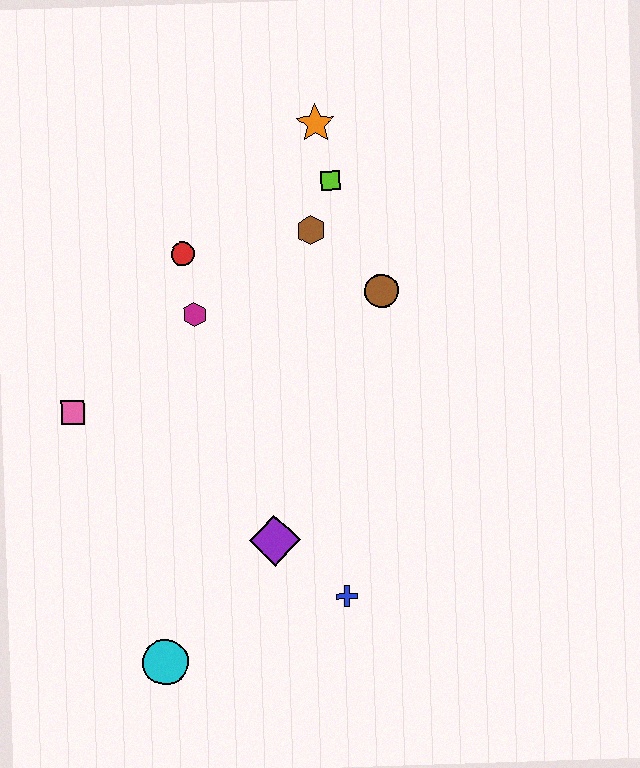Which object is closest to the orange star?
The lime square is closest to the orange star.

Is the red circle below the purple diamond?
No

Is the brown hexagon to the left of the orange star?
Yes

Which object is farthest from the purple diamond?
The orange star is farthest from the purple diamond.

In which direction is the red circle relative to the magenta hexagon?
The red circle is above the magenta hexagon.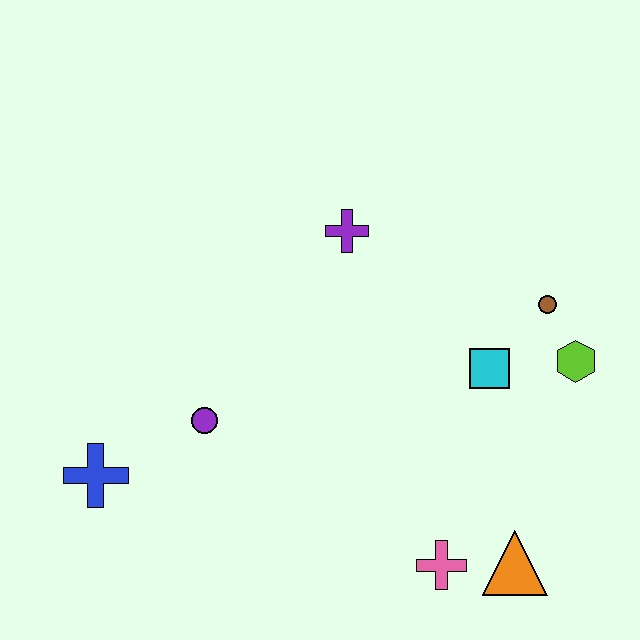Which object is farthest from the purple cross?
The orange triangle is farthest from the purple cross.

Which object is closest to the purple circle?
The blue cross is closest to the purple circle.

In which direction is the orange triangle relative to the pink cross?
The orange triangle is to the right of the pink cross.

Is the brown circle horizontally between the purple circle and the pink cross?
No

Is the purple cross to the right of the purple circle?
Yes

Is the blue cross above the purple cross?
No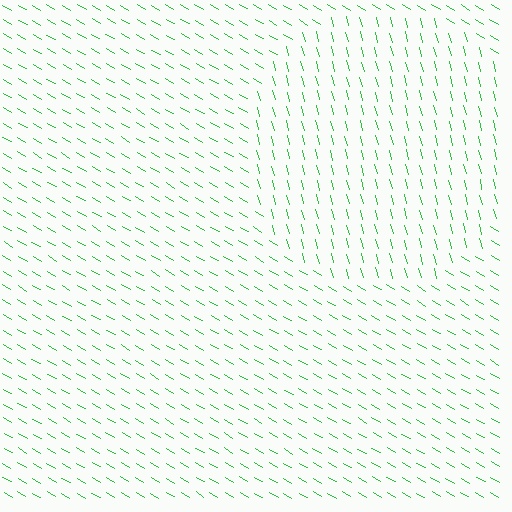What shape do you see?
I see a circle.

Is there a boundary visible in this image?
Yes, there is a texture boundary formed by a change in line orientation.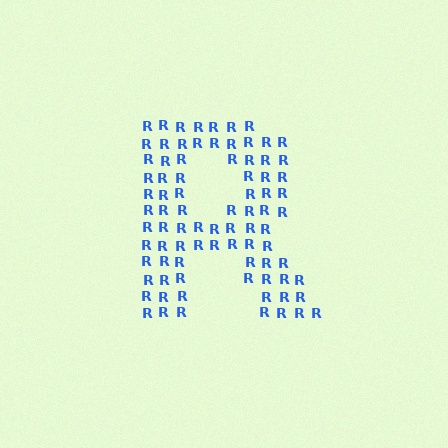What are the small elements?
The small elements are letter R's.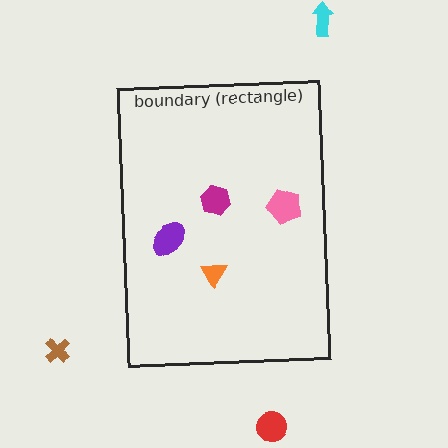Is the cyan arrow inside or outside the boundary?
Outside.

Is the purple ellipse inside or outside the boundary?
Inside.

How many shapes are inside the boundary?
4 inside, 3 outside.